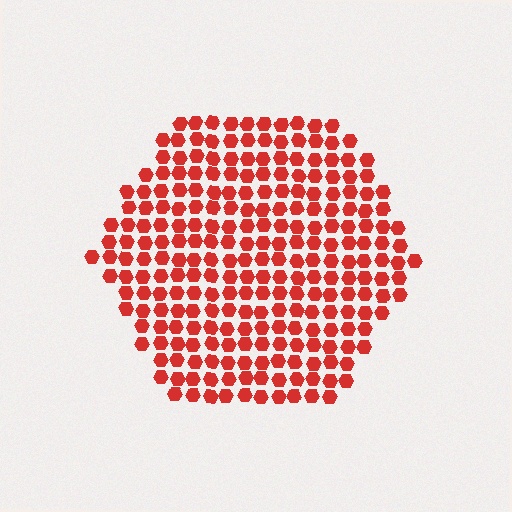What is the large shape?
The large shape is a hexagon.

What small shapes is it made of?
It is made of small hexagons.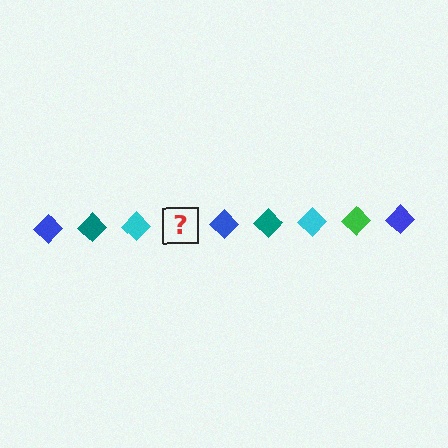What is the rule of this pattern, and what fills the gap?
The rule is that the pattern cycles through blue, teal, cyan, green diamonds. The gap should be filled with a green diamond.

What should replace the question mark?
The question mark should be replaced with a green diamond.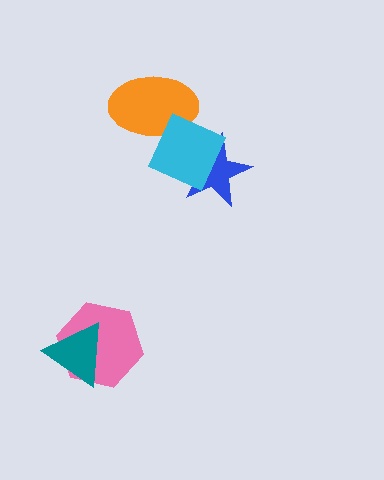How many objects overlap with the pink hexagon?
1 object overlaps with the pink hexagon.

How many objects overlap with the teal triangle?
1 object overlaps with the teal triangle.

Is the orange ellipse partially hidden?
Yes, it is partially covered by another shape.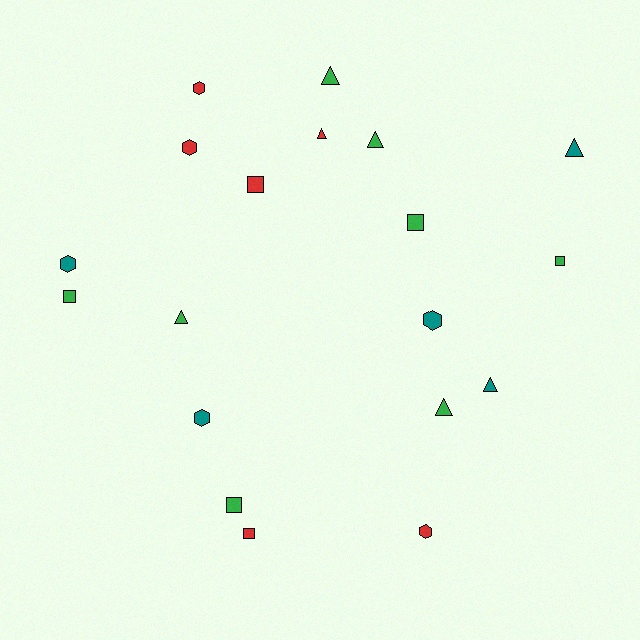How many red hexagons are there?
There are 3 red hexagons.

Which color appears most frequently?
Green, with 8 objects.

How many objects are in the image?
There are 19 objects.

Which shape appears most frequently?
Triangle, with 7 objects.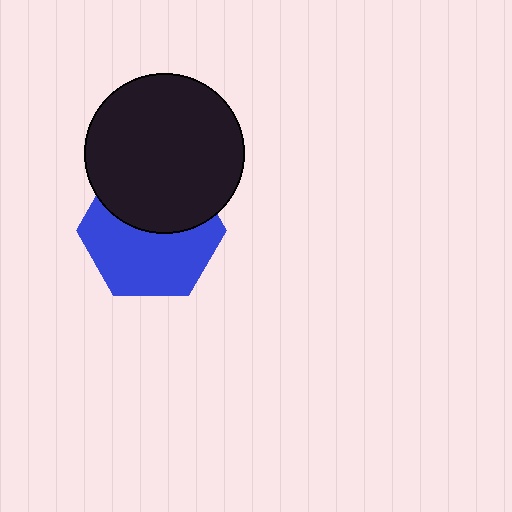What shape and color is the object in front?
The object in front is a black circle.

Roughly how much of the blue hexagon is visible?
About half of it is visible (roughly 58%).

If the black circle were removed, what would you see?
You would see the complete blue hexagon.